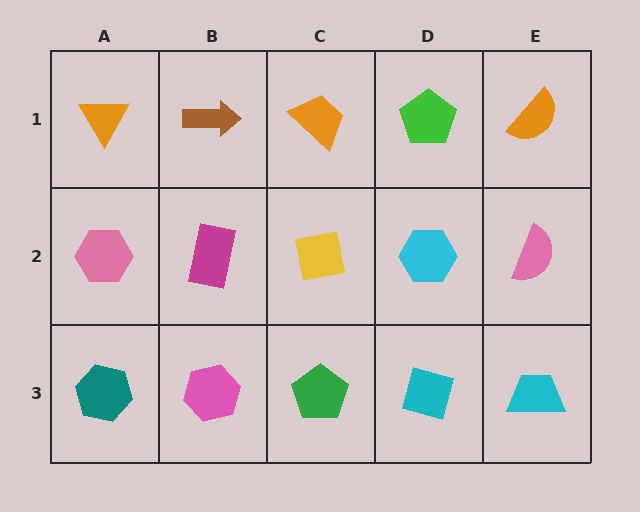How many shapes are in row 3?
5 shapes.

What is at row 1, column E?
An orange semicircle.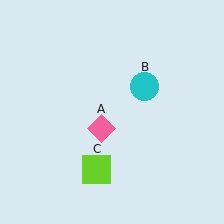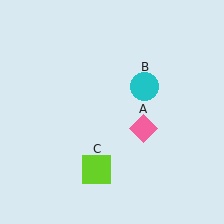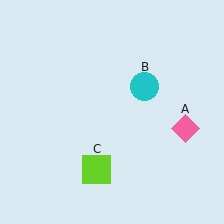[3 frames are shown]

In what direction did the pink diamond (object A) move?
The pink diamond (object A) moved right.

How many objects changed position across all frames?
1 object changed position: pink diamond (object A).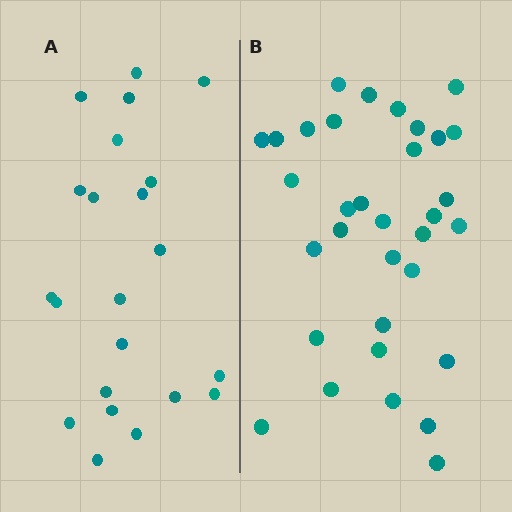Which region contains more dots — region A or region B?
Region B (the right region) has more dots.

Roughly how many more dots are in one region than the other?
Region B has roughly 12 or so more dots than region A.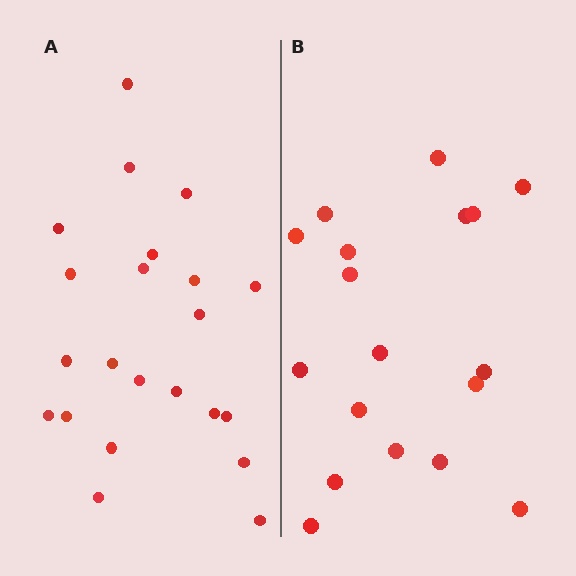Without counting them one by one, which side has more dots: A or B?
Region A (the left region) has more dots.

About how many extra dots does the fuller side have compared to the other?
Region A has about 4 more dots than region B.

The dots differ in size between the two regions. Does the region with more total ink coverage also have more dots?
No. Region B has more total ink coverage because its dots are larger, but region A actually contains more individual dots. Total area can be misleading — the number of items is what matters here.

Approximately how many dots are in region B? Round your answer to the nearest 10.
About 20 dots. (The exact count is 18, which rounds to 20.)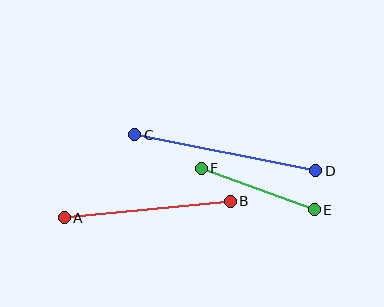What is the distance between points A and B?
The distance is approximately 167 pixels.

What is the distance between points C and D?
The distance is approximately 184 pixels.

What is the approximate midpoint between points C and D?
The midpoint is at approximately (225, 153) pixels.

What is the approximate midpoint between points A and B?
The midpoint is at approximately (147, 210) pixels.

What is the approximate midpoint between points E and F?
The midpoint is at approximately (258, 189) pixels.